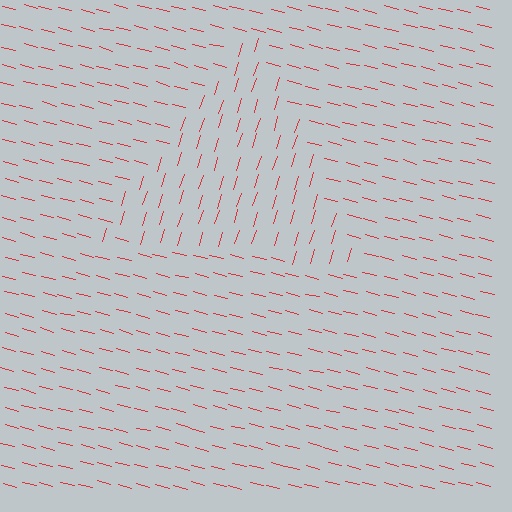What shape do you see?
I see a triangle.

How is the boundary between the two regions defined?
The boundary is defined purely by a change in line orientation (approximately 87 degrees difference). All lines are the same color and thickness.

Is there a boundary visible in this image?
Yes, there is a texture boundary formed by a change in line orientation.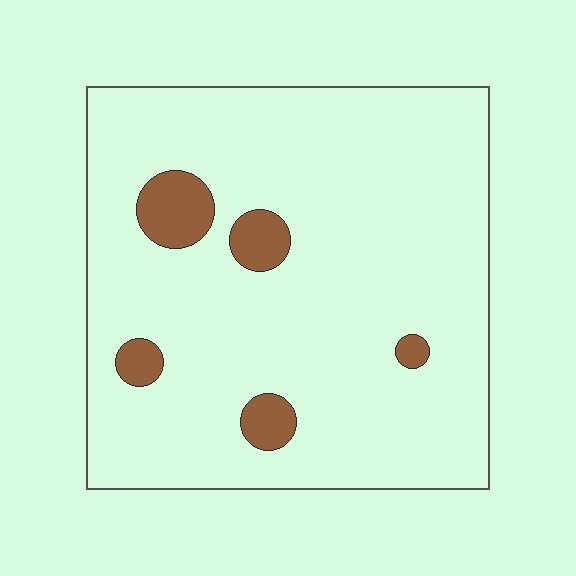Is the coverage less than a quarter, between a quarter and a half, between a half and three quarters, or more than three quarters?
Less than a quarter.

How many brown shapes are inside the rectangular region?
5.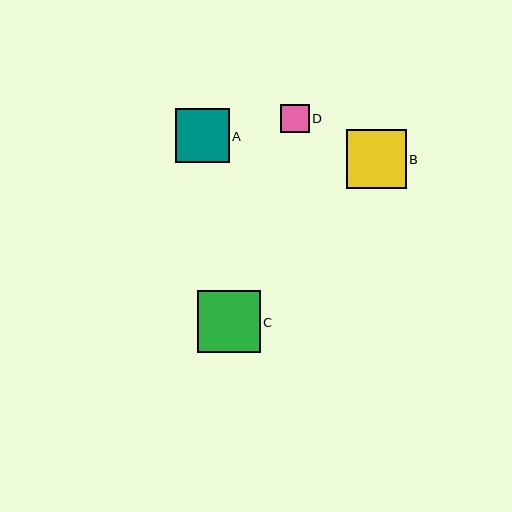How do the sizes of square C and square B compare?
Square C and square B are approximately the same size.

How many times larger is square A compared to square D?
Square A is approximately 1.9 times the size of square D.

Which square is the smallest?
Square D is the smallest with a size of approximately 28 pixels.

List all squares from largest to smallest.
From largest to smallest: C, B, A, D.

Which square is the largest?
Square C is the largest with a size of approximately 63 pixels.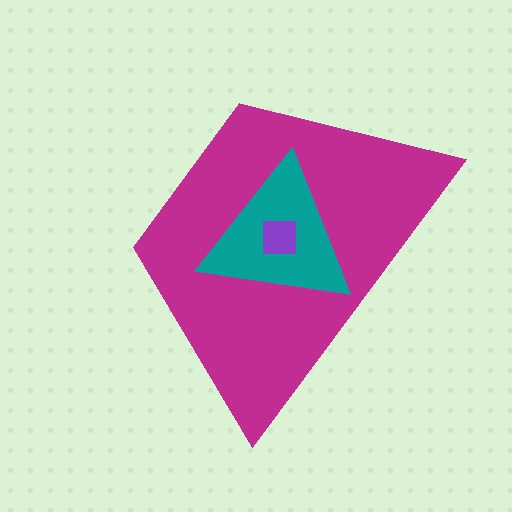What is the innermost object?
The purple square.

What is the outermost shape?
The magenta trapezoid.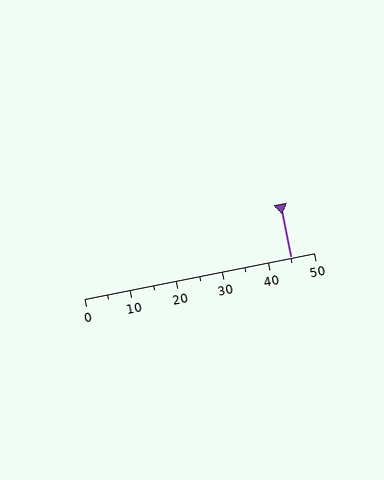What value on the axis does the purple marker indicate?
The marker indicates approximately 45.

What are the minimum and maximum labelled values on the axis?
The axis runs from 0 to 50.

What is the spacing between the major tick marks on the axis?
The major ticks are spaced 10 apart.